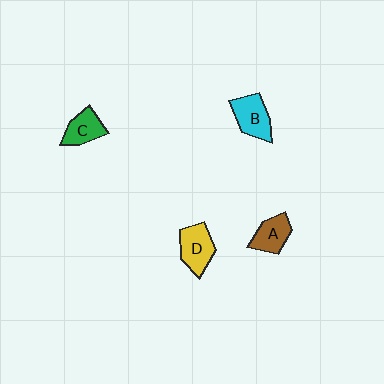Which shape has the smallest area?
Shape C (green).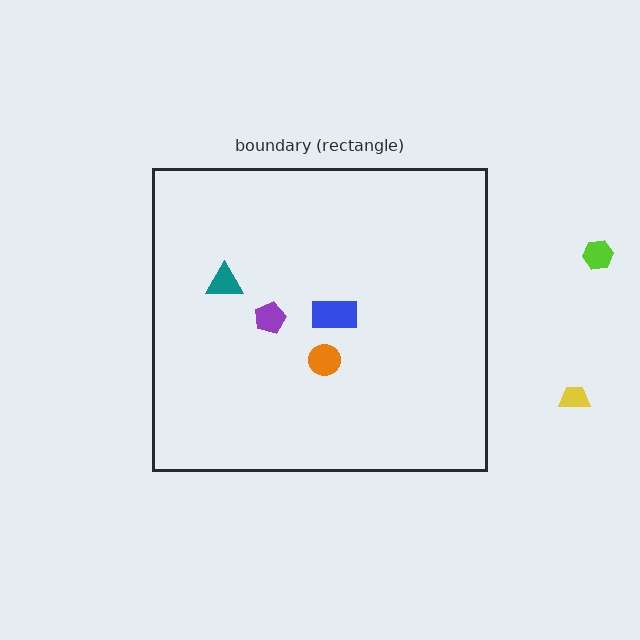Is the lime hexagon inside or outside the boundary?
Outside.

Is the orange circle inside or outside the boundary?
Inside.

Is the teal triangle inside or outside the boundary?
Inside.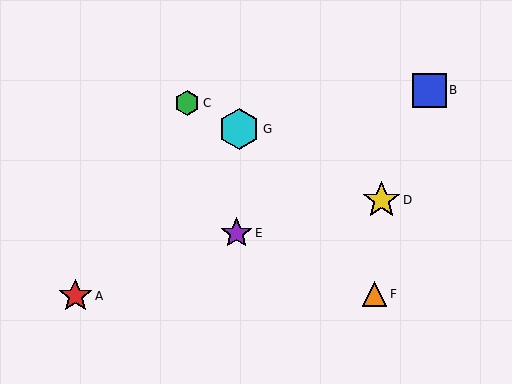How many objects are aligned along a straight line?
3 objects (C, D, G) are aligned along a straight line.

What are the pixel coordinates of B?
Object B is at (429, 90).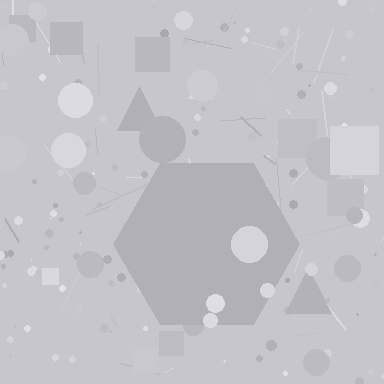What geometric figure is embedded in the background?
A hexagon is embedded in the background.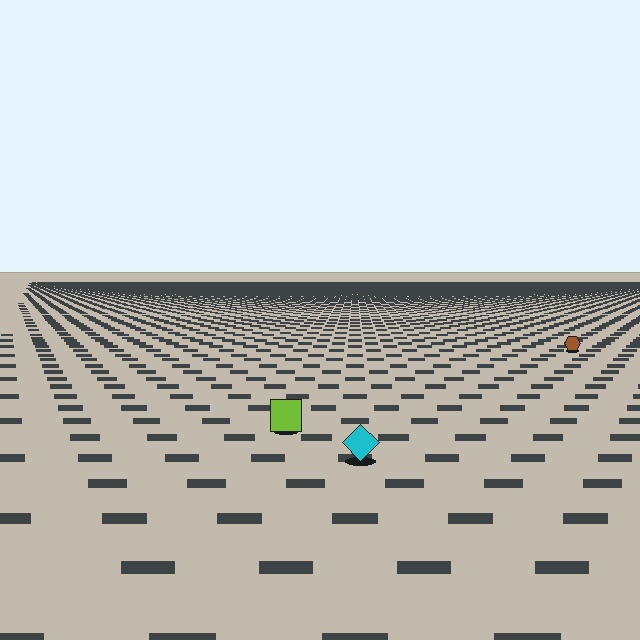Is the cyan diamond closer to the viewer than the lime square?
Yes. The cyan diamond is closer — you can tell from the texture gradient: the ground texture is coarser near it.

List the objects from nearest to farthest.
From nearest to farthest: the cyan diamond, the lime square, the brown hexagon.